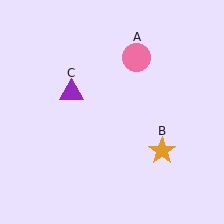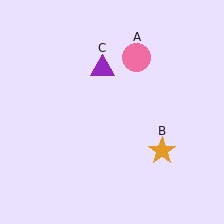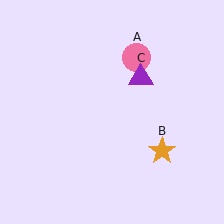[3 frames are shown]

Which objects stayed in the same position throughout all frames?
Pink circle (object A) and orange star (object B) remained stationary.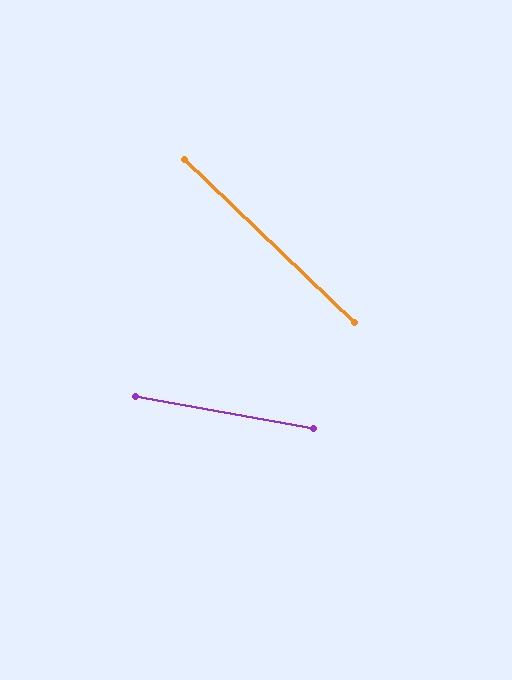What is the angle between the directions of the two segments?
Approximately 34 degrees.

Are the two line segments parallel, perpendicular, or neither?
Neither parallel nor perpendicular — they differ by about 34°.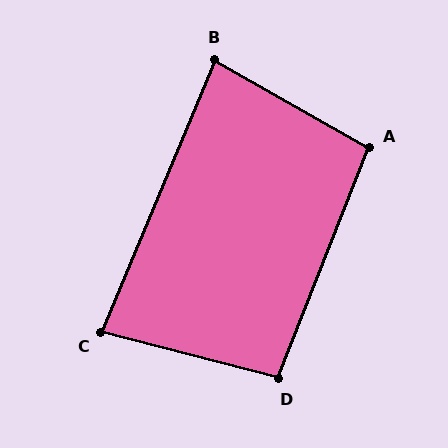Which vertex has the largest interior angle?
A, at approximately 98 degrees.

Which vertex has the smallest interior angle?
C, at approximately 82 degrees.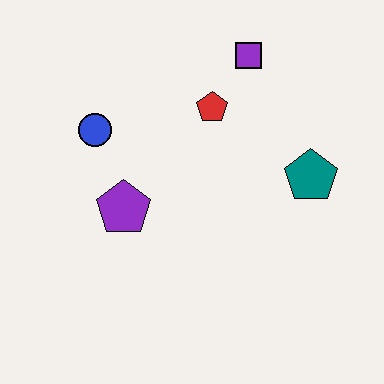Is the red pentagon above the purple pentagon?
Yes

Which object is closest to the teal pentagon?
The red pentagon is closest to the teal pentagon.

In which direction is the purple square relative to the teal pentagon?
The purple square is above the teal pentagon.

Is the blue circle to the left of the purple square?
Yes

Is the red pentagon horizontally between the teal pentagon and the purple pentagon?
Yes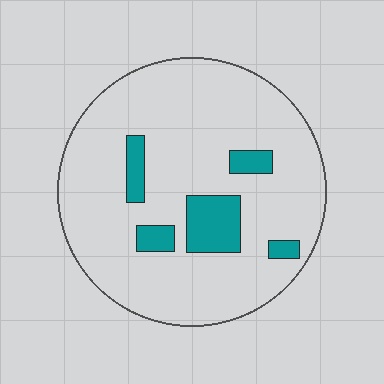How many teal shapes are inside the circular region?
5.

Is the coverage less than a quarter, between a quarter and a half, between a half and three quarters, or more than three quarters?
Less than a quarter.